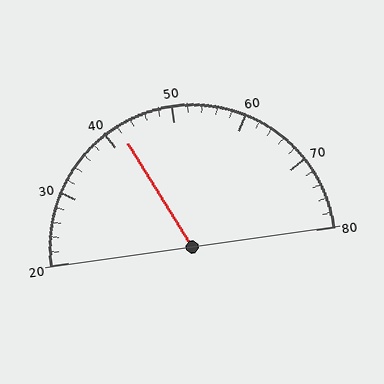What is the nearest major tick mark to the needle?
The nearest major tick mark is 40.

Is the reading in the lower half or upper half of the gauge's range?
The reading is in the lower half of the range (20 to 80).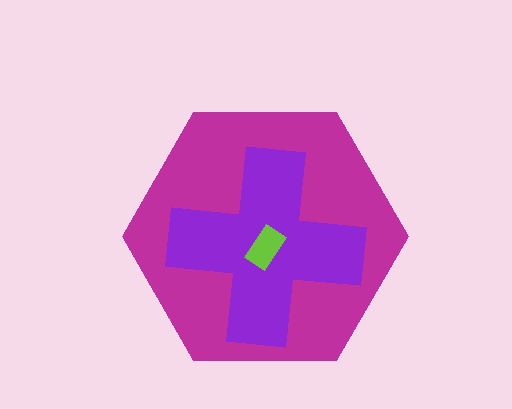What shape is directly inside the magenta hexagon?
The purple cross.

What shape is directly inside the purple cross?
The lime rectangle.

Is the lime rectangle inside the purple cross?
Yes.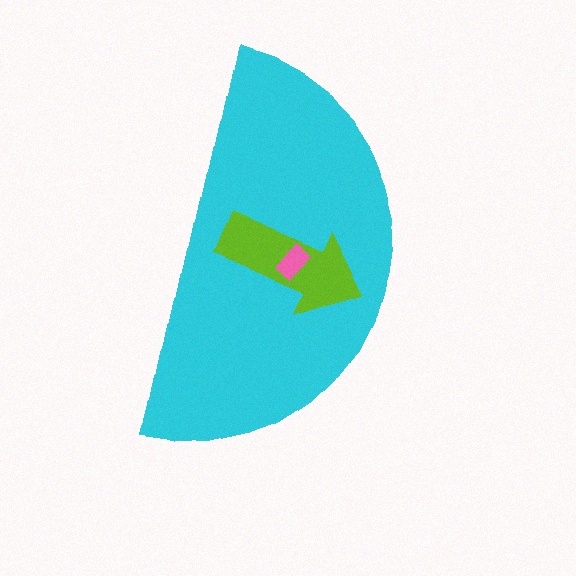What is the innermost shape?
The pink rectangle.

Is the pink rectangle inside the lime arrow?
Yes.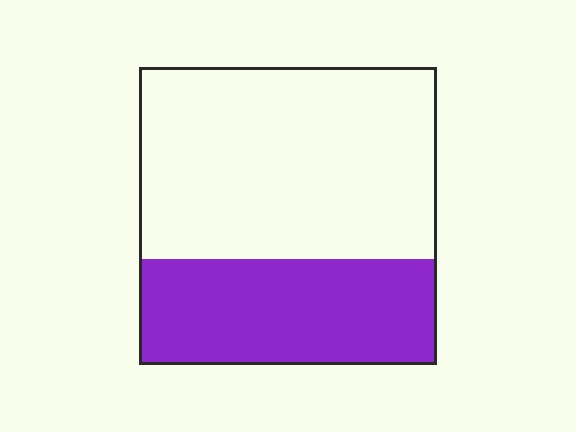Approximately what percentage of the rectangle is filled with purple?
Approximately 35%.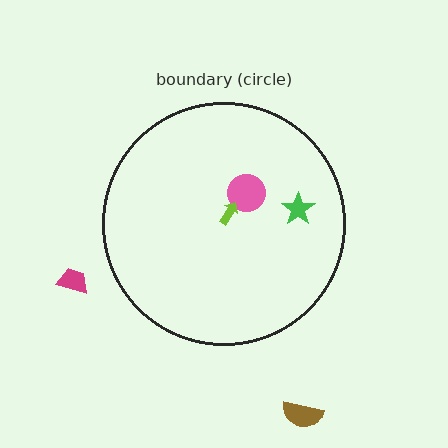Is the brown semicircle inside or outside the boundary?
Outside.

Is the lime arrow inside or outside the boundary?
Inside.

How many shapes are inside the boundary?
3 inside, 2 outside.